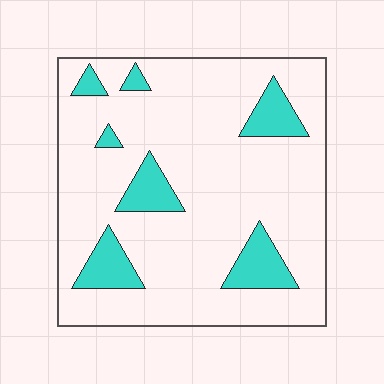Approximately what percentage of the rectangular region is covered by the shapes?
Approximately 15%.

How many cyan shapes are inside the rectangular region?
7.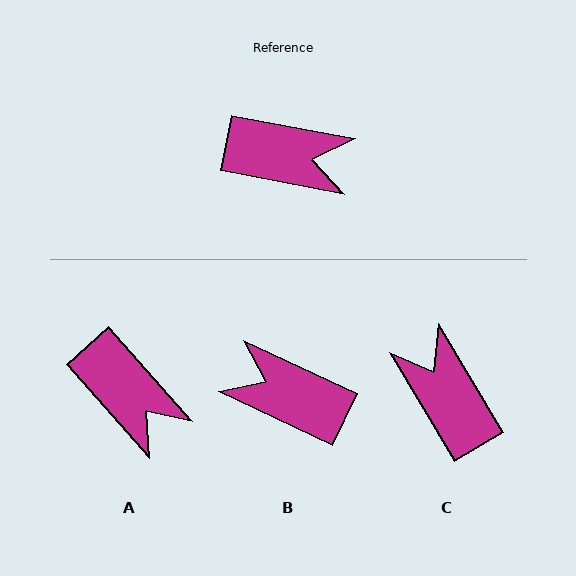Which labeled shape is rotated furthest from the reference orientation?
B, about 165 degrees away.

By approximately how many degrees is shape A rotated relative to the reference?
Approximately 38 degrees clockwise.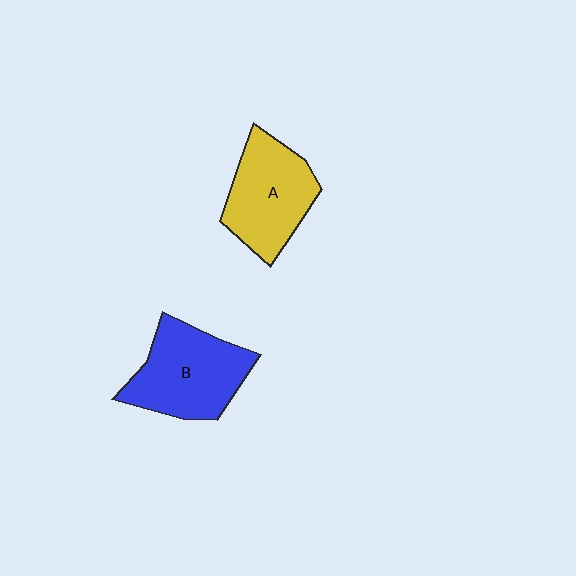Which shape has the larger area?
Shape B (blue).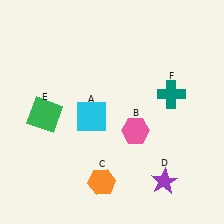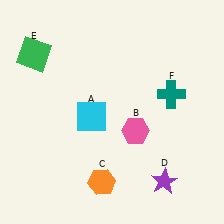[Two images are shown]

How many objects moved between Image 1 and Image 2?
1 object moved between the two images.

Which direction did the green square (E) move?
The green square (E) moved up.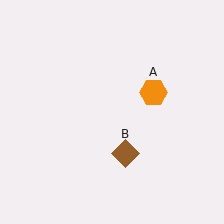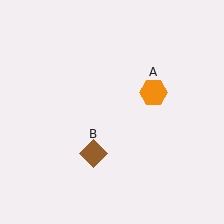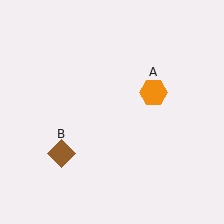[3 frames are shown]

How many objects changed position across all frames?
1 object changed position: brown diamond (object B).